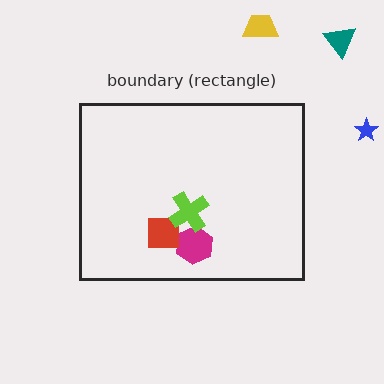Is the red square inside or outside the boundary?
Inside.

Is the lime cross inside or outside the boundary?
Inside.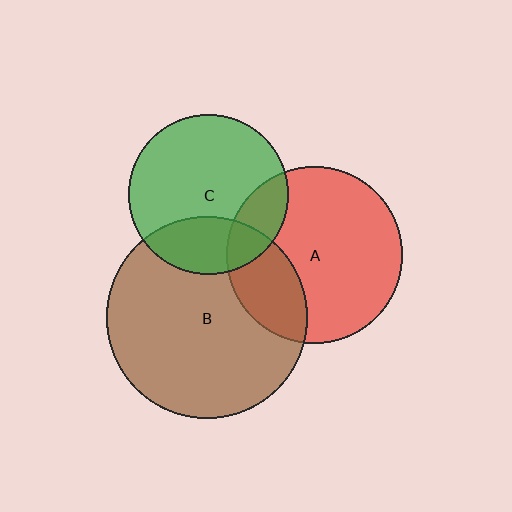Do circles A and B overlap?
Yes.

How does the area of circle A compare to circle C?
Approximately 1.2 times.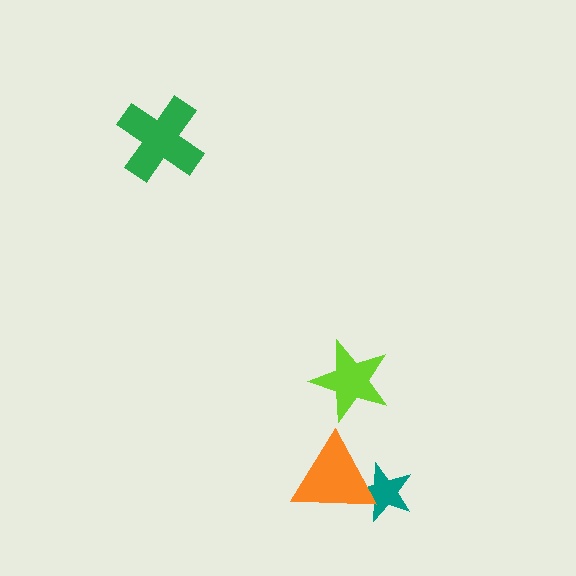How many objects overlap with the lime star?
0 objects overlap with the lime star.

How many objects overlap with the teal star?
1 object overlaps with the teal star.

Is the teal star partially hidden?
Yes, it is partially covered by another shape.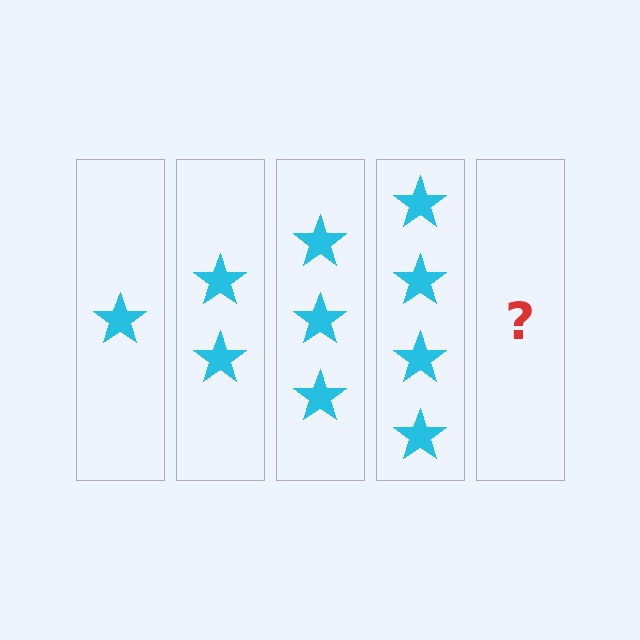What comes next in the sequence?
The next element should be 5 stars.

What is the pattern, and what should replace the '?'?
The pattern is that each step adds one more star. The '?' should be 5 stars.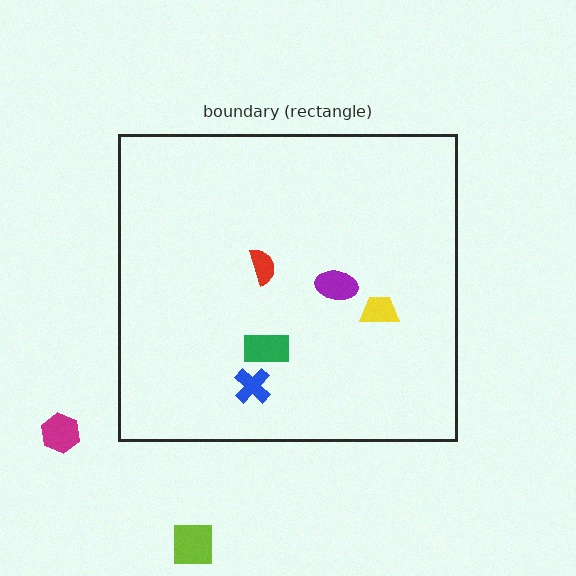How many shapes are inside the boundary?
5 inside, 2 outside.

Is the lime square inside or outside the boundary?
Outside.